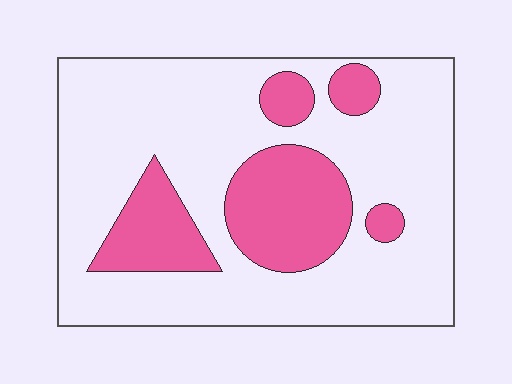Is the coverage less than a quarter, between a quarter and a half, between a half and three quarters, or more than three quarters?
Between a quarter and a half.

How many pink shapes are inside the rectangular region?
5.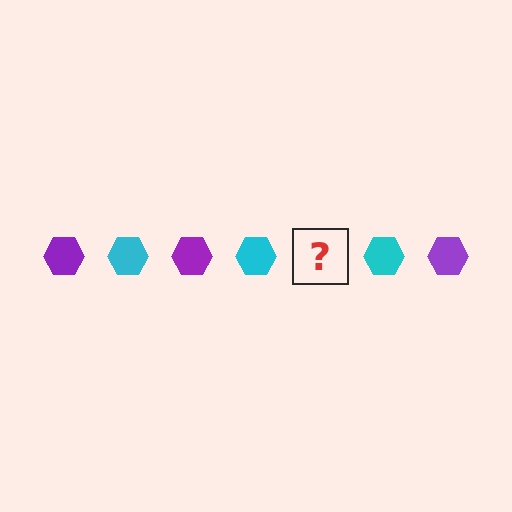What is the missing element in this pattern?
The missing element is a purple hexagon.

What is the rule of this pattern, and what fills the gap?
The rule is that the pattern cycles through purple, cyan hexagons. The gap should be filled with a purple hexagon.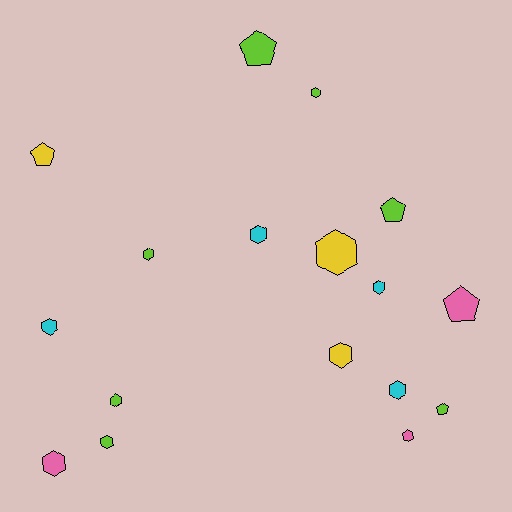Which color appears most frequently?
Lime, with 7 objects.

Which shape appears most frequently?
Hexagon, with 12 objects.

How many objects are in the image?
There are 17 objects.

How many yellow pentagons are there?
There is 1 yellow pentagon.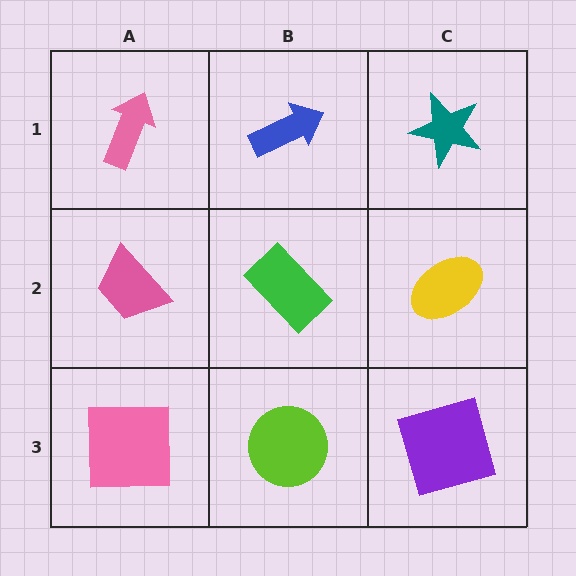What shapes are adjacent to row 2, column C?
A teal star (row 1, column C), a purple square (row 3, column C), a green rectangle (row 2, column B).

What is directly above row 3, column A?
A pink trapezoid.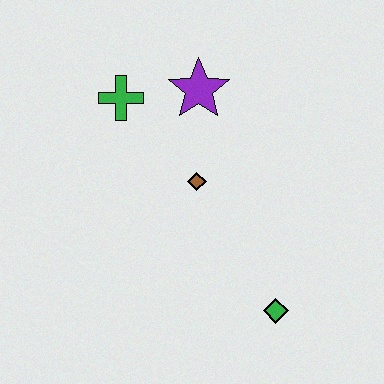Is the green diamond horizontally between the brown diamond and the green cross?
No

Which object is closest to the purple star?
The green cross is closest to the purple star.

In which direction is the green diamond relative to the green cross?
The green diamond is below the green cross.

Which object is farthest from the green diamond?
The green cross is farthest from the green diamond.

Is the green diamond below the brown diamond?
Yes